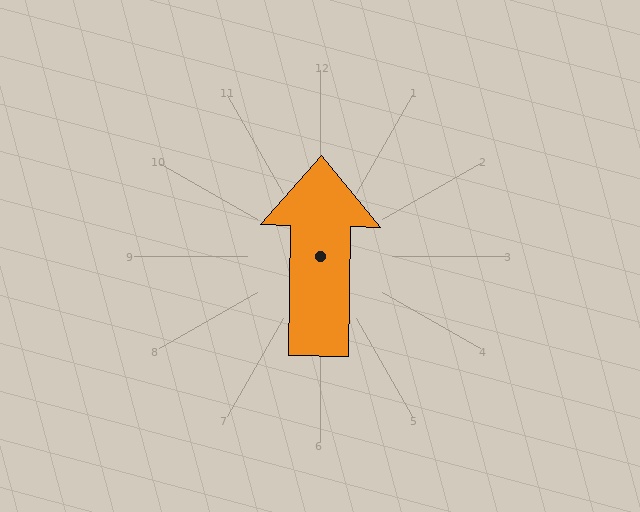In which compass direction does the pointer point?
North.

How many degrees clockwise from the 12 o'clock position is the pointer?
Approximately 1 degrees.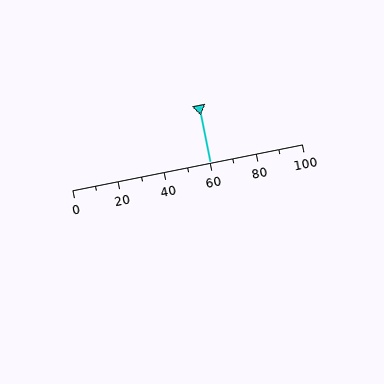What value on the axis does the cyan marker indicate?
The marker indicates approximately 60.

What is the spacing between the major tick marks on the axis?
The major ticks are spaced 20 apart.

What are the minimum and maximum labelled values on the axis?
The axis runs from 0 to 100.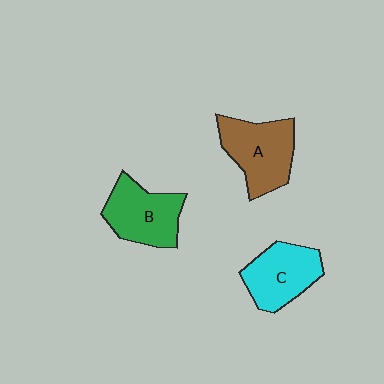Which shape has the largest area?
Shape A (brown).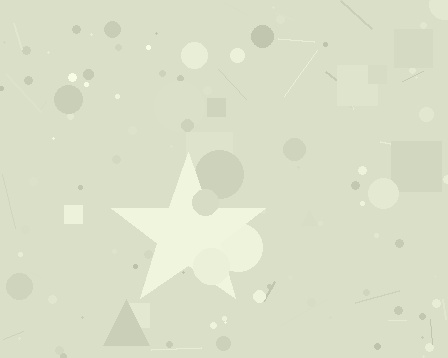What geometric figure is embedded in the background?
A star is embedded in the background.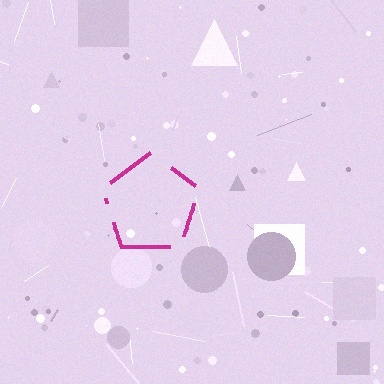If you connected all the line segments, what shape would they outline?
They would outline a pentagon.